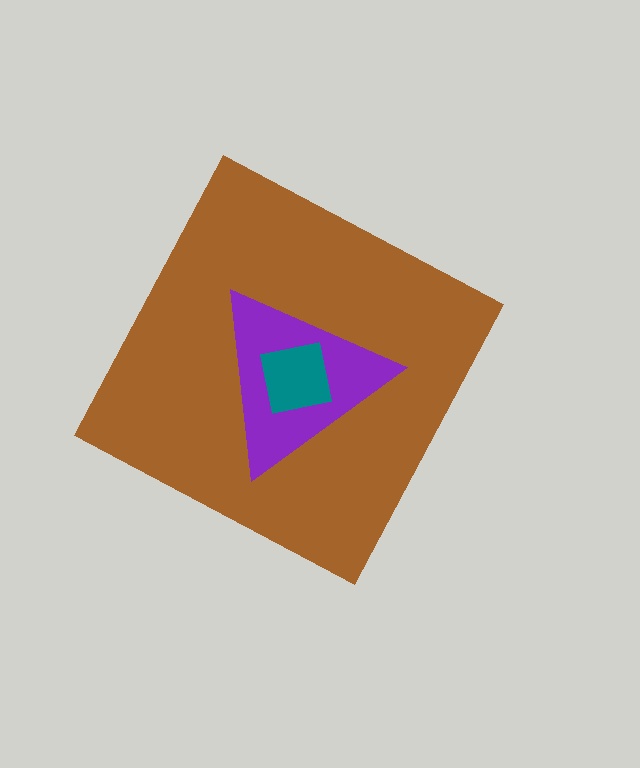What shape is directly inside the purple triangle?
The teal square.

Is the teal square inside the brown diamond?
Yes.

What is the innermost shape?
The teal square.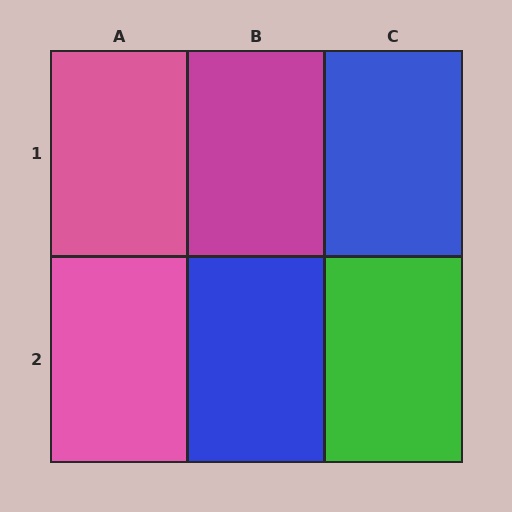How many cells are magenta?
1 cell is magenta.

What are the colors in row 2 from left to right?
Pink, blue, green.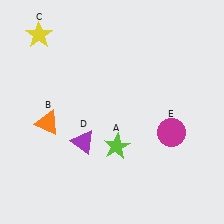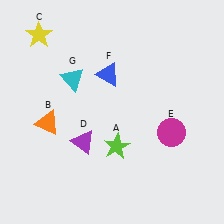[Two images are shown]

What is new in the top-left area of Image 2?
A blue triangle (F) was added in the top-left area of Image 2.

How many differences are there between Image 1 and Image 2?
There are 2 differences between the two images.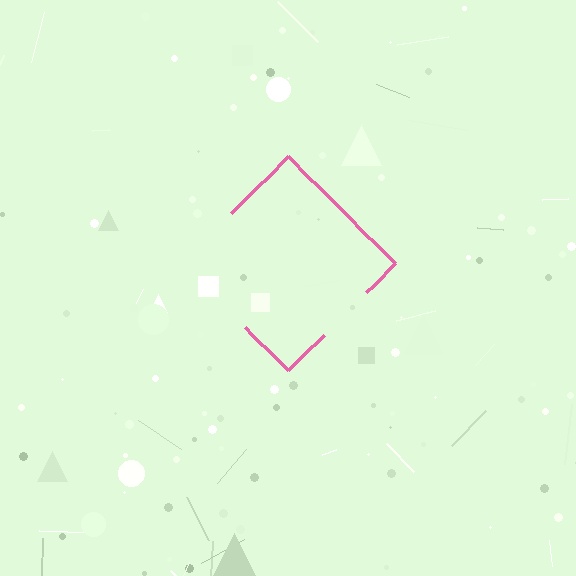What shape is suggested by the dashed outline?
The dashed outline suggests a diamond.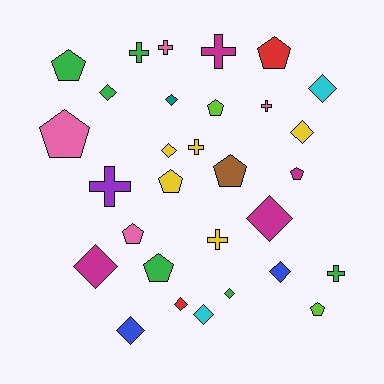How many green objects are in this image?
There are 6 green objects.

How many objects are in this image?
There are 30 objects.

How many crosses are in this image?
There are 8 crosses.